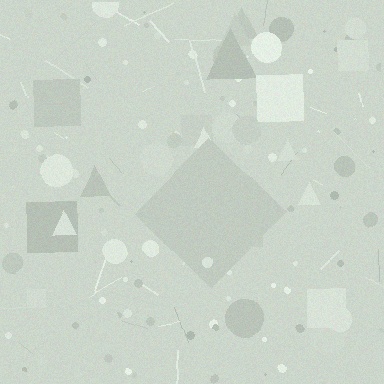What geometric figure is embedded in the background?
A diamond is embedded in the background.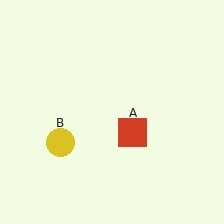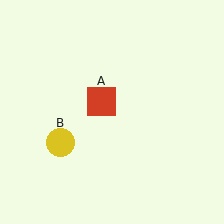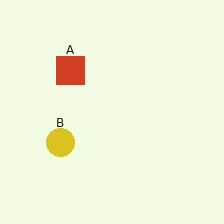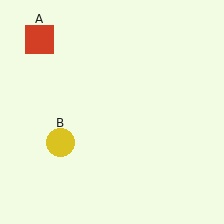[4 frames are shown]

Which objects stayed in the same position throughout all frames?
Yellow circle (object B) remained stationary.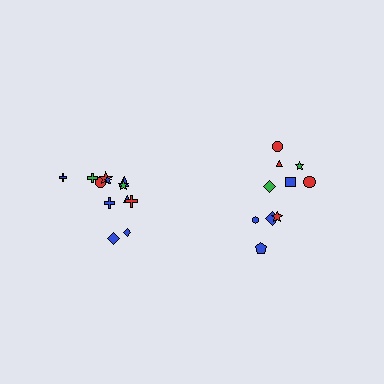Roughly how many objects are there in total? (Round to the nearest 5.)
Roughly 20 objects in total.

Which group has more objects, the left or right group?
The left group.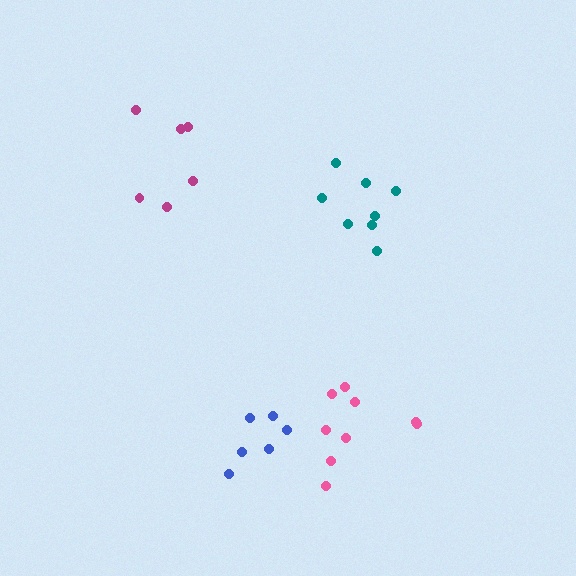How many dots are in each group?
Group 1: 6 dots, Group 2: 8 dots, Group 3: 9 dots, Group 4: 6 dots (29 total).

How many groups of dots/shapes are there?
There are 4 groups.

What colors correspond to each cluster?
The clusters are colored: blue, teal, pink, magenta.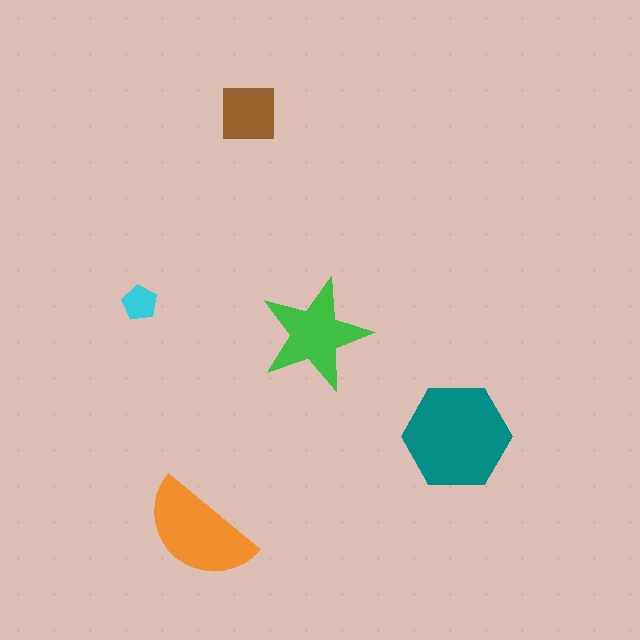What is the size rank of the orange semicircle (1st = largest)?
2nd.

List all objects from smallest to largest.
The cyan pentagon, the brown square, the green star, the orange semicircle, the teal hexagon.